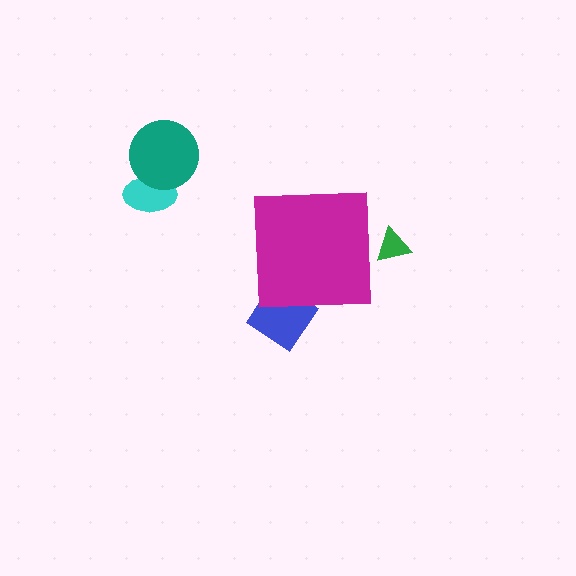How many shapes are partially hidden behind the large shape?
2 shapes are partially hidden.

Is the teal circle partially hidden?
No, the teal circle is fully visible.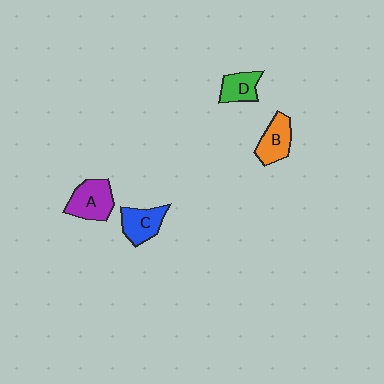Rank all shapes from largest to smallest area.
From largest to smallest: A (purple), C (blue), B (orange), D (green).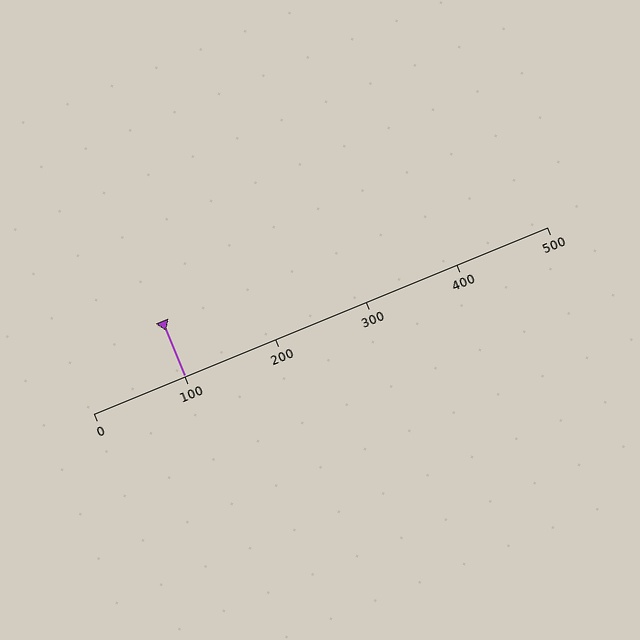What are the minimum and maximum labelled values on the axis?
The axis runs from 0 to 500.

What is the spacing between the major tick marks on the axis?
The major ticks are spaced 100 apart.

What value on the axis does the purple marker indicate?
The marker indicates approximately 100.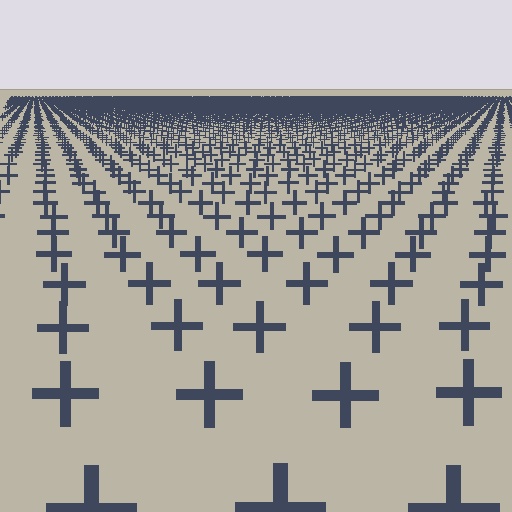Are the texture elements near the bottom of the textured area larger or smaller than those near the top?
Larger. Near the bottom, elements are closer to the viewer and appear at a bigger on-screen size.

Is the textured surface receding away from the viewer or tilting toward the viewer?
The surface is receding away from the viewer. Texture elements get smaller and denser toward the top.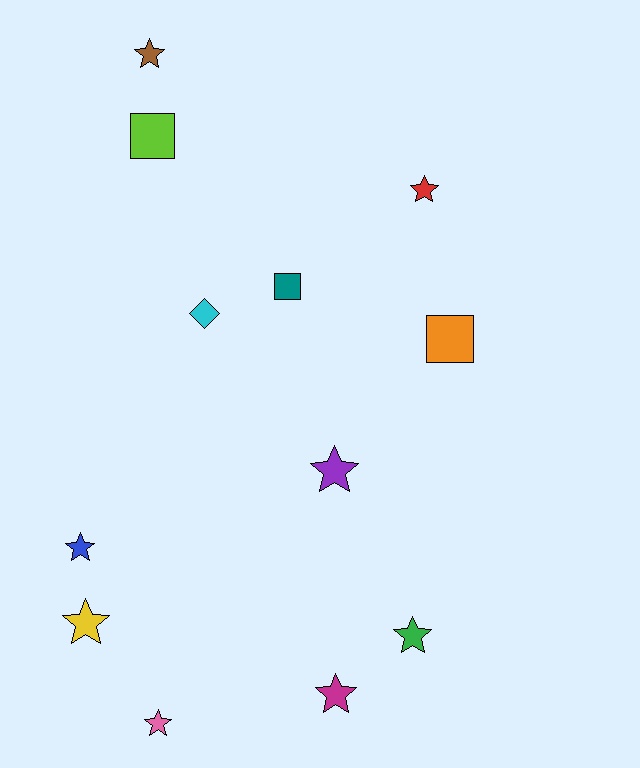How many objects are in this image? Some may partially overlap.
There are 12 objects.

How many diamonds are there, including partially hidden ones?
There is 1 diamond.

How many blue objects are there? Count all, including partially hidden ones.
There is 1 blue object.